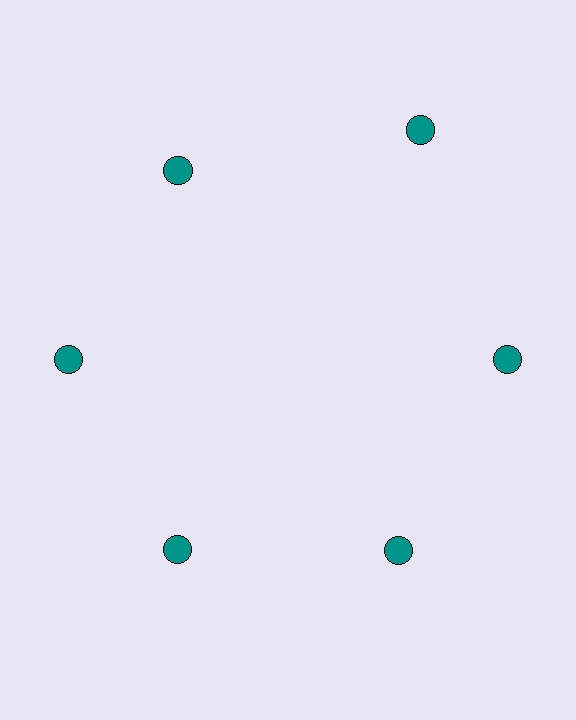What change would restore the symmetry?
The symmetry would be restored by moving it inward, back onto the ring so that all 6 circles sit at equal angles and equal distance from the center.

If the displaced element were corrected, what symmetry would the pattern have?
It would have 6-fold rotational symmetry — the pattern would map onto itself every 60 degrees.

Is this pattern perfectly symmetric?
No. The 6 teal circles are arranged in a ring, but one element near the 1 o'clock position is pushed outward from the center, breaking the 6-fold rotational symmetry.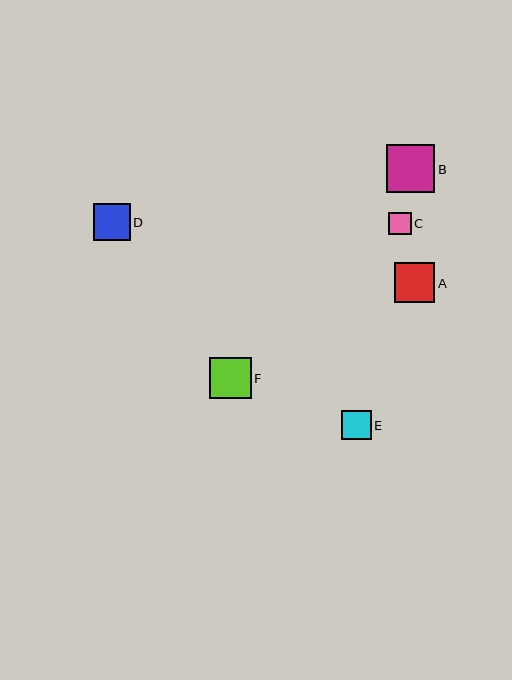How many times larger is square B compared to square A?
Square B is approximately 1.2 times the size of square A.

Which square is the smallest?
Square C is the smallest with a size of approximately 23 pixels.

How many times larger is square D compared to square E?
Square D is approximately 1.2 times the size of square E.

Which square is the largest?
Square B is the largest with a size of approximately 48 pixels.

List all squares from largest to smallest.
From largest to smallest: B, F, A, D, E, C.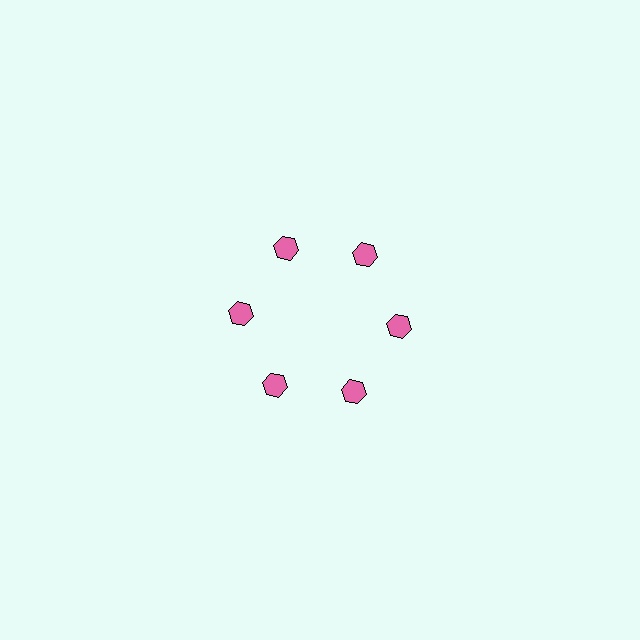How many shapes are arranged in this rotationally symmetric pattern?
There are 6 shapes, arranged in 6 groups of 1.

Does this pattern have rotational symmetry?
Yes, this pattern has 6-fold rotational symmetry. It looks the same after rotating 60 degrees around the center.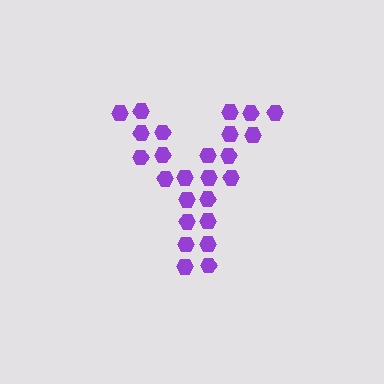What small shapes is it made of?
It is made of small hexagons.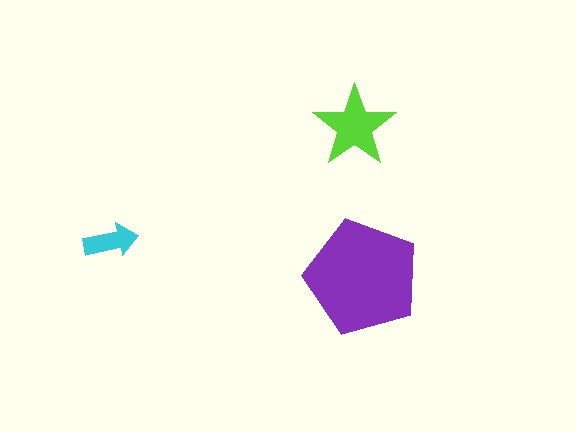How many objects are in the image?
There are 3 objects in the image.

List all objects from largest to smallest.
The purple pentagon, the lime star, the cyan arrow.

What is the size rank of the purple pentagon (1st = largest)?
1st.